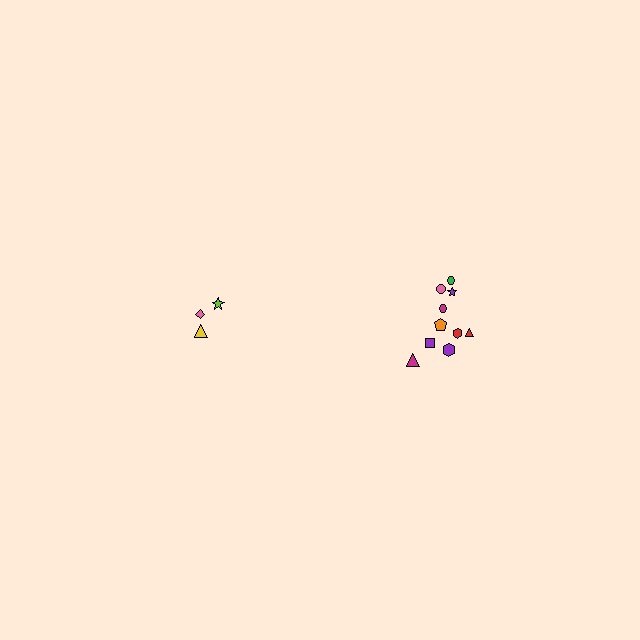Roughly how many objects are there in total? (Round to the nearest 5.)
Roughly 15 objects in total.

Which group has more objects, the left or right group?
The right group.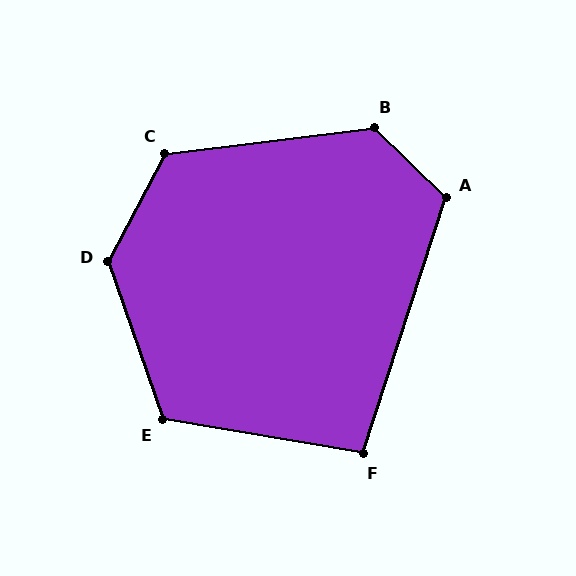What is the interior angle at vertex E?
Approximately 118 degrees (obtuse).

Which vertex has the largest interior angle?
D, at approximately 133 degrees.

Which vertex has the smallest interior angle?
F, at approximately 98 degrees.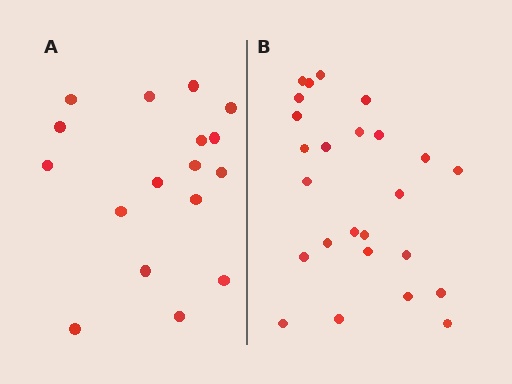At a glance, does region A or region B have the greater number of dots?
Region B (the right region) has more dots.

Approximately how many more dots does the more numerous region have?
Region B has roughly 8 or so more dots than region A.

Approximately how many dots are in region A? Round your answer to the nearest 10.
About 20 dots. (The exact count is 17, which rounds to 20.)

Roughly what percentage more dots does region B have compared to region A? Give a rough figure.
About 45% more.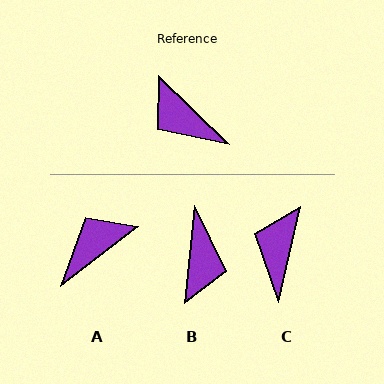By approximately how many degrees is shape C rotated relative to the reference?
Approximately 59 degrees clockwise.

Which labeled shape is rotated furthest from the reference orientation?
B, about 129 degrees away.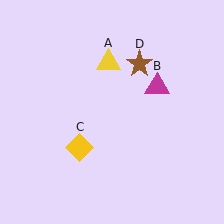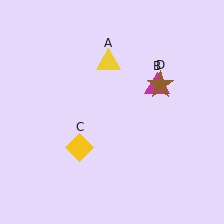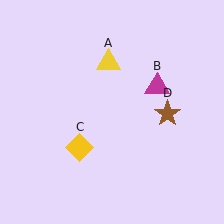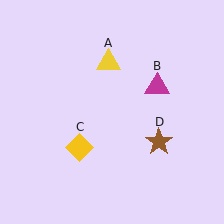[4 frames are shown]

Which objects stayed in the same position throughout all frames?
Yellow triangle (object A) and magenta triangle (object B) and yellow diamond (object C) remained stationary.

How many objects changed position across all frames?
1 object changed position: brown star (object D).